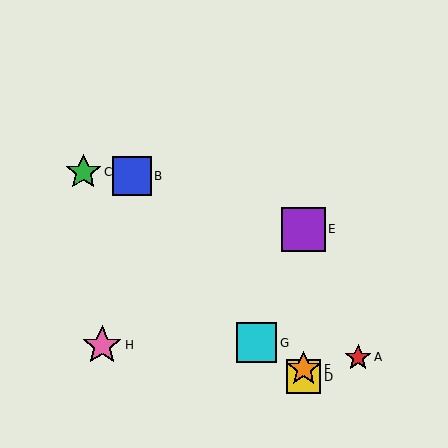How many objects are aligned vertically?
3 objects (D, E, F) are aligned vertically.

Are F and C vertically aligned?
No, F is at x≈304 and C is at x≈83.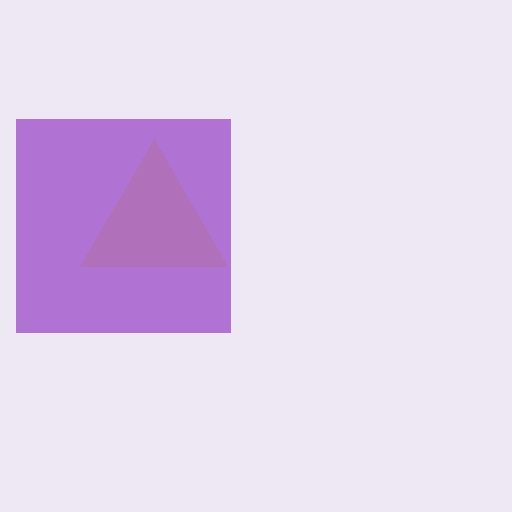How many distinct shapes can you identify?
There are 2 distinct shapes: a yellow triangle, a purple square.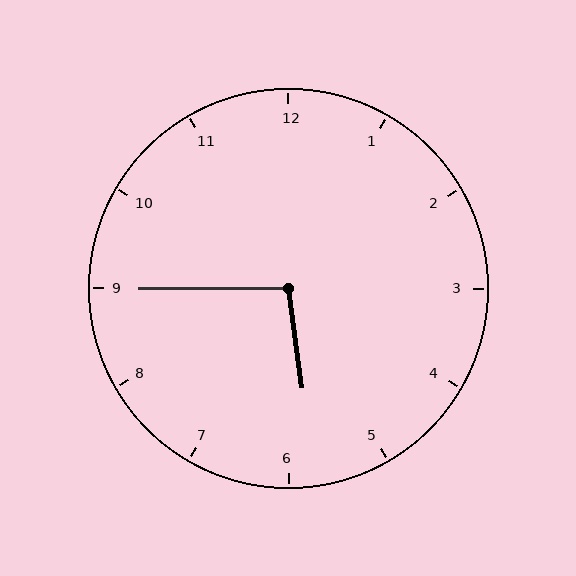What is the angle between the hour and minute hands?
Approximately 98 degrees.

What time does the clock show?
5:45.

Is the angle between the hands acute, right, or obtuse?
It is obtuse.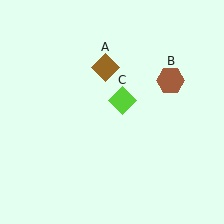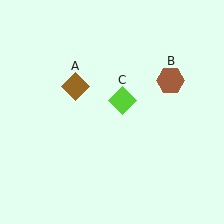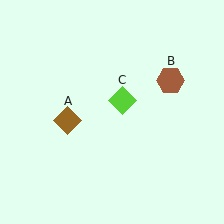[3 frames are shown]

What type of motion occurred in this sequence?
The brown diamond (object A) rotated counterclockwise around the center of the scene.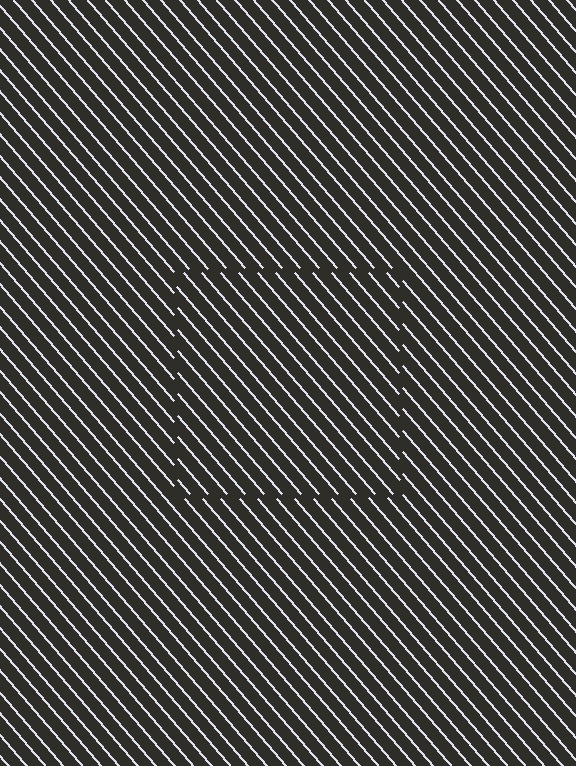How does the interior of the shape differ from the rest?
The interior of the shape contains the same grating, shifted by half a period — the contour is defined by the phase discontinuity where line-ends from the inner and outer gratings abut.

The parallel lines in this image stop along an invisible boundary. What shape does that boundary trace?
An illusory square. The interior of the shape contains the same grating, shifted by half a period — the contour is defined by the phase discontinuity where line-ends from the inner and outer gratings abut.